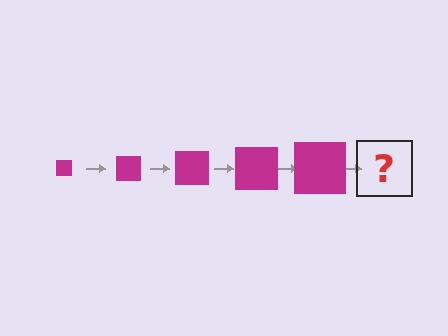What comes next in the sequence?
The next element should be a magenta square, larger than the previous one.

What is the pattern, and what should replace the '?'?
The pattern is that the square gets progressively larger each step. The '?' should be a magenta square, larger than the previous one.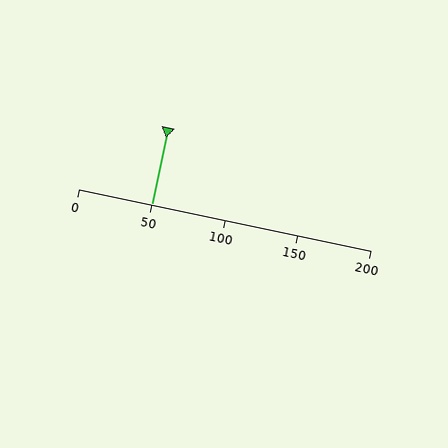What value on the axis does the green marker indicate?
The marker indicates approximately 50.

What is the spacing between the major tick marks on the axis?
The major ticks are spaced 50 apart.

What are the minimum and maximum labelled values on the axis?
The axis runs from 0 to 200.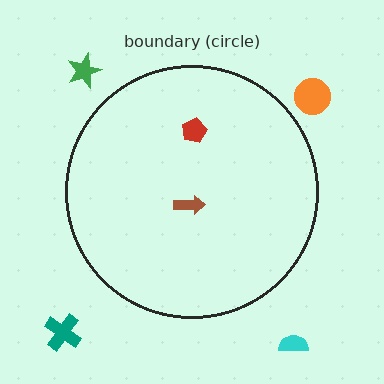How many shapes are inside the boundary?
2 inside, 4 outside.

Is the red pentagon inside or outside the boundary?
Inside.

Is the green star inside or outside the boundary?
Outside.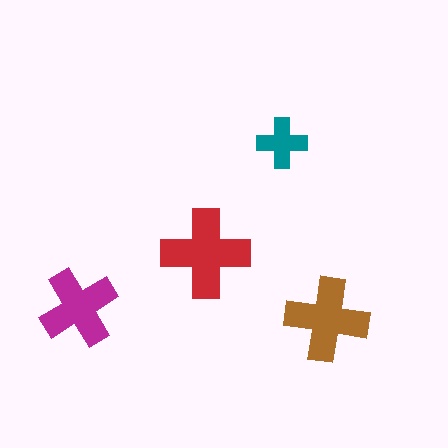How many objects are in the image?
There are 4 objects in the image.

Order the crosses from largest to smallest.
the red one, the brown one, the magenta one, the teal one.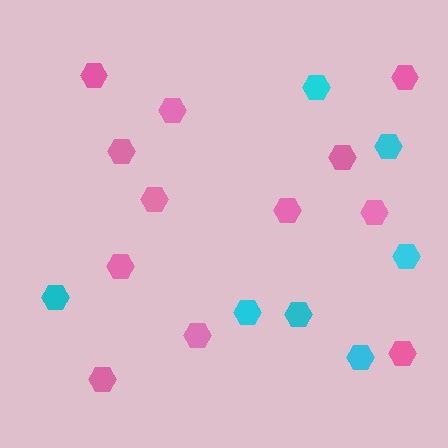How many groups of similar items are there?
There are 2 groups: one group of pink hexagons (12) and one group of cyan hexagons (7).